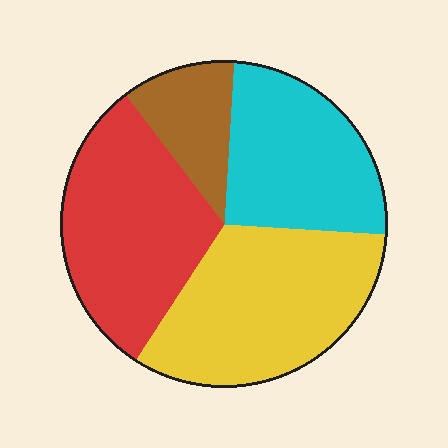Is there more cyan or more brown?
Cyan.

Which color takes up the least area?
Brown, at roughly 10%.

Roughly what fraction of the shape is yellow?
Yellow covers around 35% of the shape.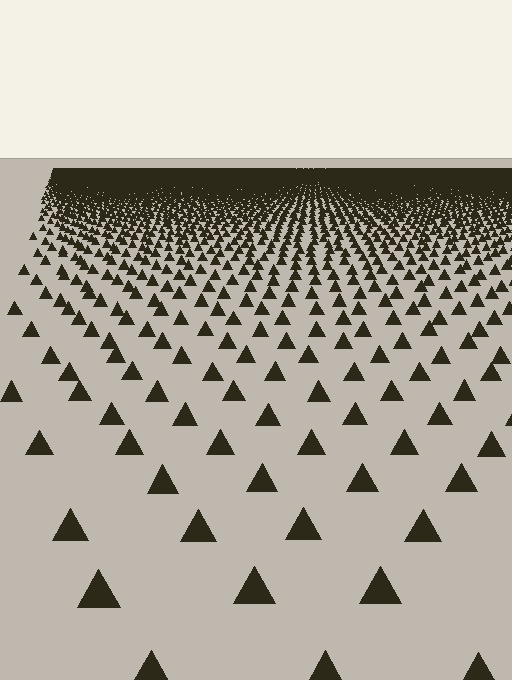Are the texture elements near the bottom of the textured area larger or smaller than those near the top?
Larger. Near the bottom, elements are closer to the viewer and appear at a bigger on-screen size.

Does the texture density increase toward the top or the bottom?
Density increases toward the top.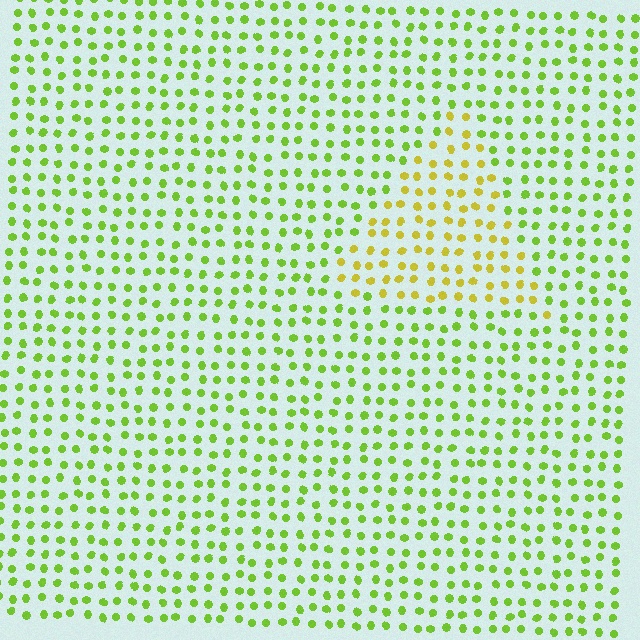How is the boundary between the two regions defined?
The boundary is defined purely by a slight shift in hue (about 36 degrees). Spacing, size, and orientation are identical on both sides.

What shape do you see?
I see a triangle.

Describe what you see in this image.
The image is filled with small lime elements in a uniform arrangement. A triangle-shaped region is visible where the elements are tinted to a slightly different hue, forming a subtle color boundary.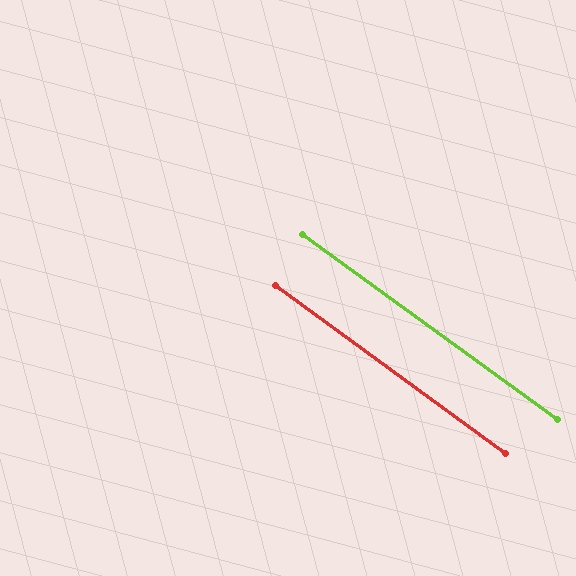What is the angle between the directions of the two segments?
Approximately 0 degrees.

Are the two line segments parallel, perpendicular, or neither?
Parallel — their directions differ by only 0.1°.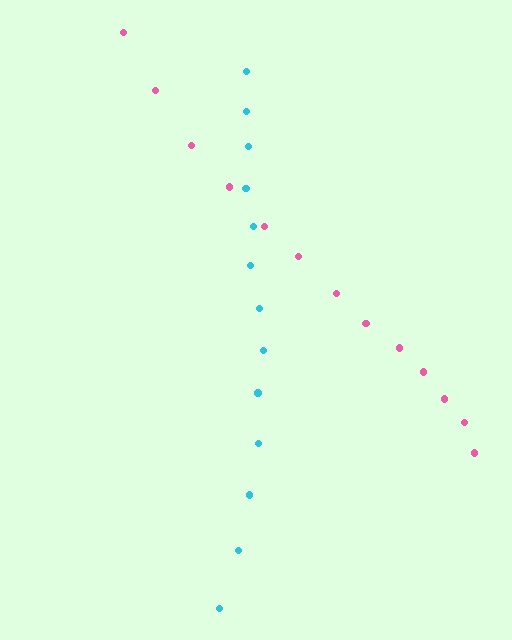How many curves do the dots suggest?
There are 2 distinct paths.